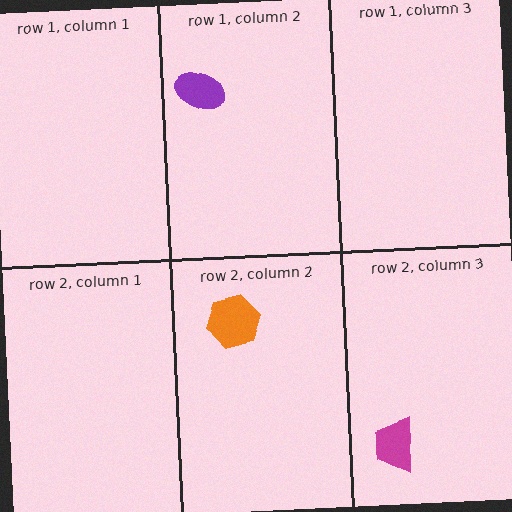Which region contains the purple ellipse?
The row 1, column 2 region.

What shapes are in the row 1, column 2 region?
The purple ellipse.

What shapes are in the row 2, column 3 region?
The magenta trapezoid.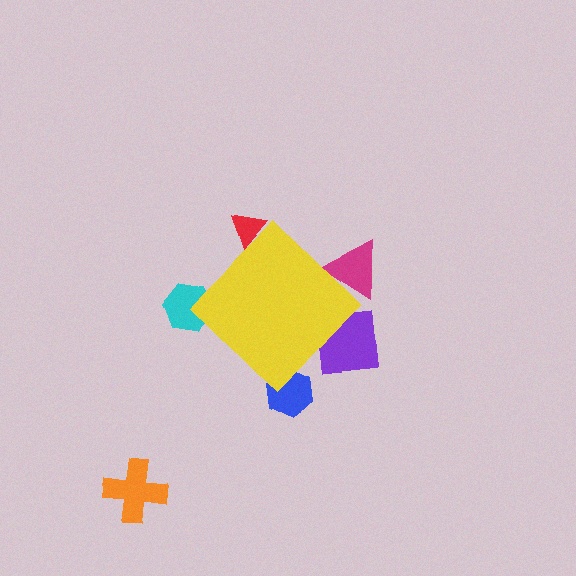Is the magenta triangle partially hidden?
Yes, the magenta triangle is partially hidden behind the yellow diamond.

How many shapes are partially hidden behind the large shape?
5 shapes are partially hidden.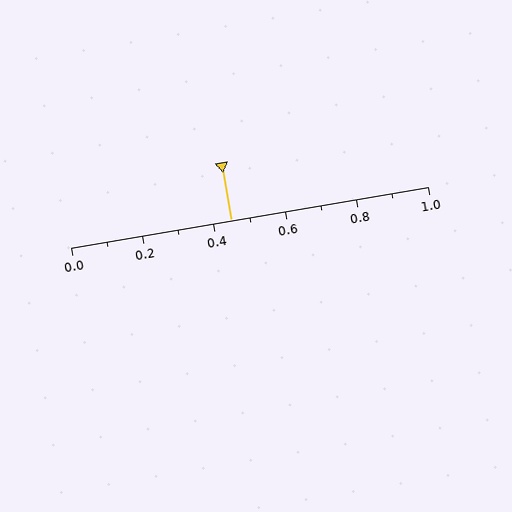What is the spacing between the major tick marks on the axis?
The major ticks are spaced 0.2 apart.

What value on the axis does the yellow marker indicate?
The marker indicates approximately 0.45.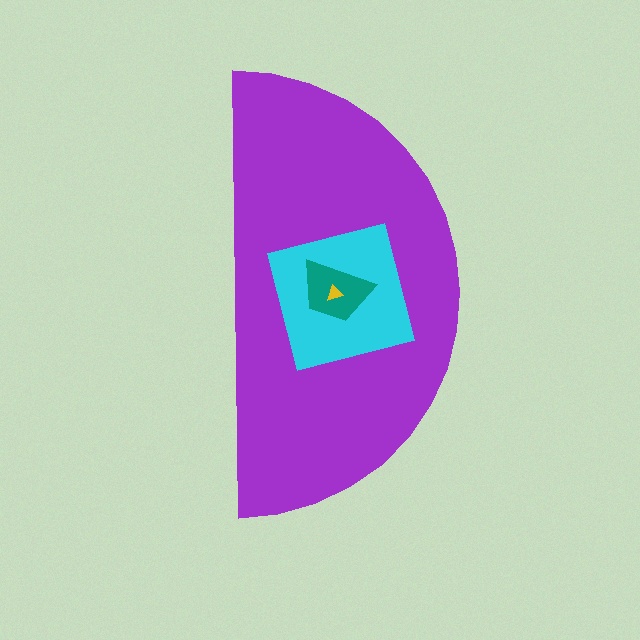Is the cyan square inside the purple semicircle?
Yes.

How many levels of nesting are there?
4.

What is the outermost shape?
The purple semicircle.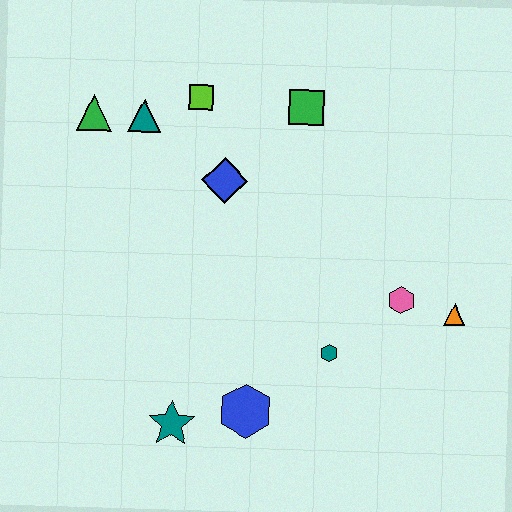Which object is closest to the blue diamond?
The lime square is closest to the blue diamond.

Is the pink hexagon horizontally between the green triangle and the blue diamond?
No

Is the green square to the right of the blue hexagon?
Yes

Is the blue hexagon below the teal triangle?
Yes